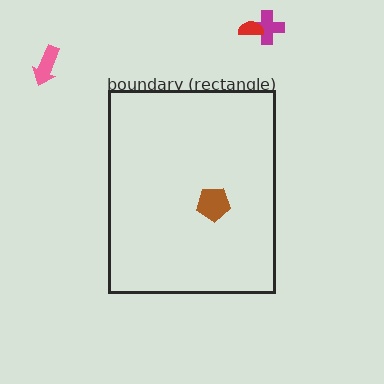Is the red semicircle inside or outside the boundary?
Outside.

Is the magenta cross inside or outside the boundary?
Outside.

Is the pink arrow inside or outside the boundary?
Outside.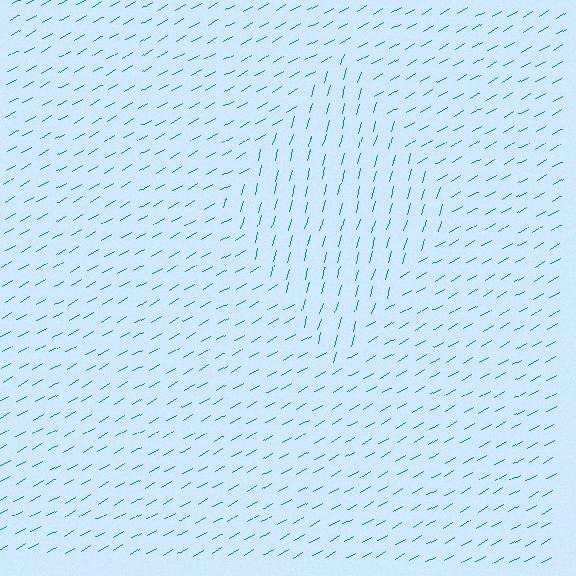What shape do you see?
I see a diamond.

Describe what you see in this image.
The image is filled with small teal line segments. A diamond region in the image has lines oriented differently from the surrounding lines, creating a visible texture boundary.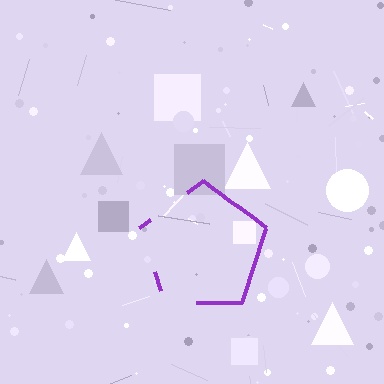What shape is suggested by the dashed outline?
The dashed outline suggests a pentagon.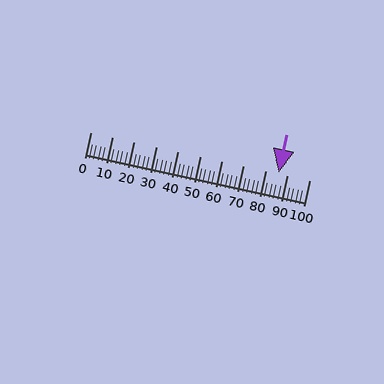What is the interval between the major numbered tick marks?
The major tick marks are spaced 10 units apart.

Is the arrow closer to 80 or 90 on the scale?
The arrow is closer to 90.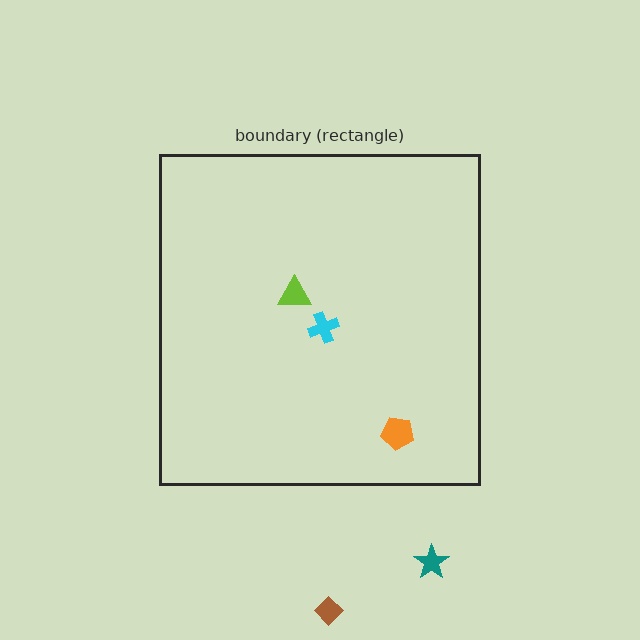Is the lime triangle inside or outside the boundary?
Inside.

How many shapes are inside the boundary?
3 inside, 2 outside.